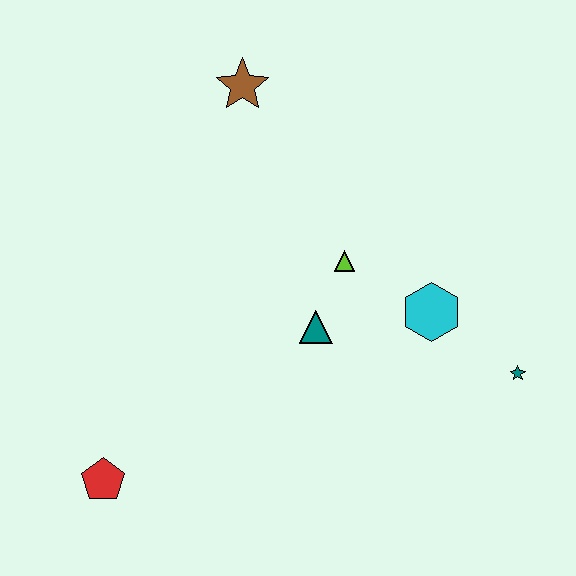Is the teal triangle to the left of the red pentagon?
No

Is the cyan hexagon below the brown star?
Yes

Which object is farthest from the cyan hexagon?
The red pentagon is farthest from the cyan hexagon.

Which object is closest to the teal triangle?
The lime triangle is closest to the teal triangle.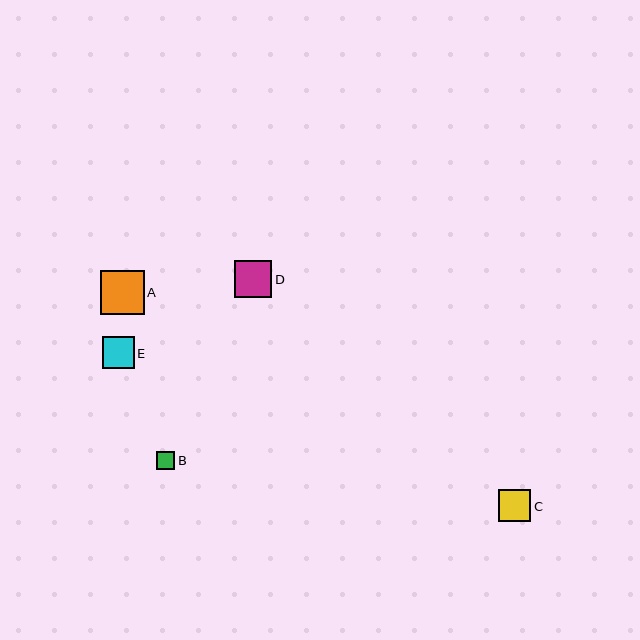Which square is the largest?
Square A is the largest with a size of approximately 44 pixels.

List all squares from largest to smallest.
From largest to smallest: A, D, C, E, B.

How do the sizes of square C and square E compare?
Square C and square E are approximately the same size.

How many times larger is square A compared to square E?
Square A is approximately 1.4 times the size of square E.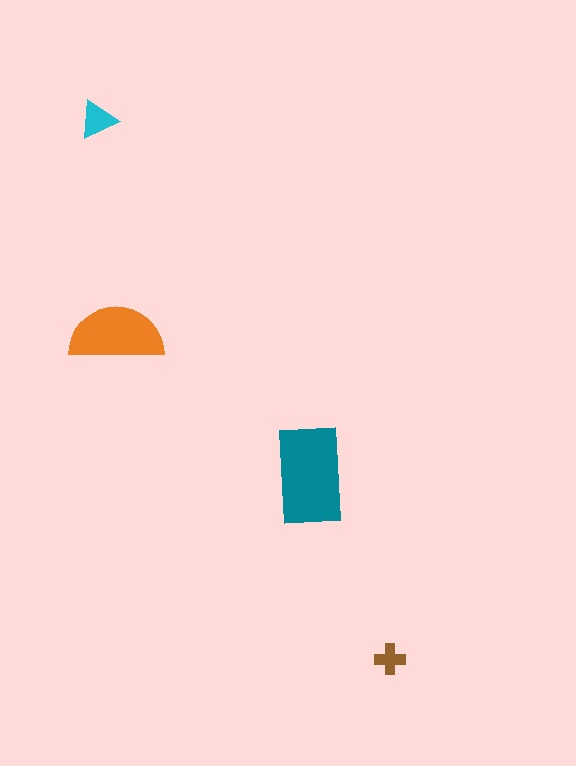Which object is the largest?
The teal rectangle.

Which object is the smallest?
The brown cross.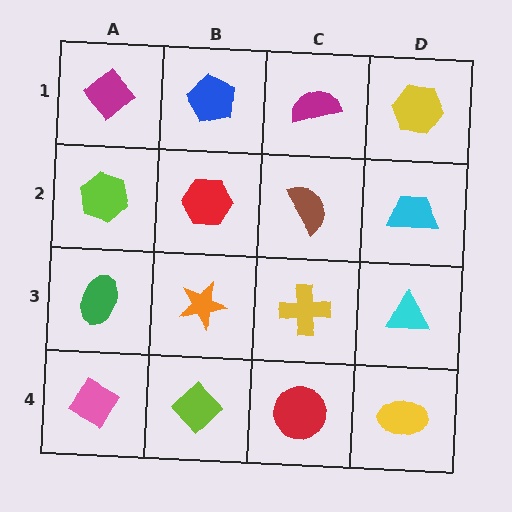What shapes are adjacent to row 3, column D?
A cyan trapezoid (row 2, column D), a yellow ellipse (row 4, column D), a yellow cross (row 3, column C).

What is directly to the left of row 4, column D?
A red circle.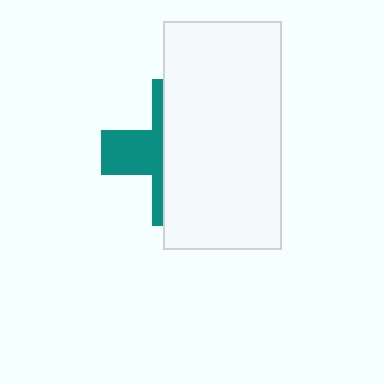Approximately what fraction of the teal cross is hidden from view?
Roughly 64% of the teal cross is hidden behind the white rectangle.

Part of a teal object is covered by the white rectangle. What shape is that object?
It is a cross.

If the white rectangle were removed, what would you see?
You would see the complete teal cross.